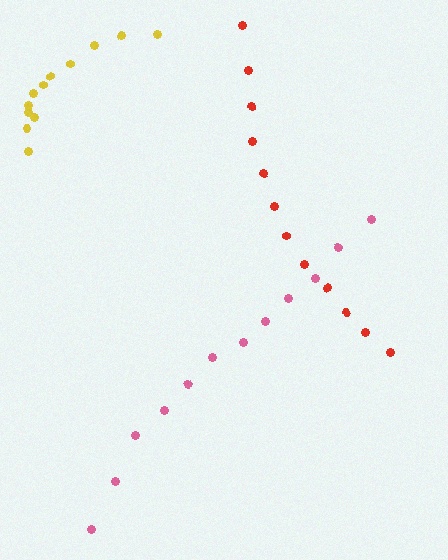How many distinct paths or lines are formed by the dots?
There are 3 distinct paths.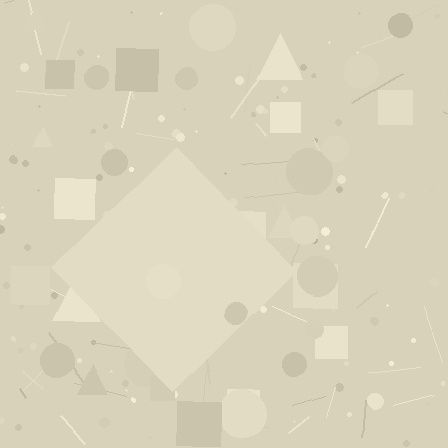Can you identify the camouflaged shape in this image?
The camouflaged shape is a diamond.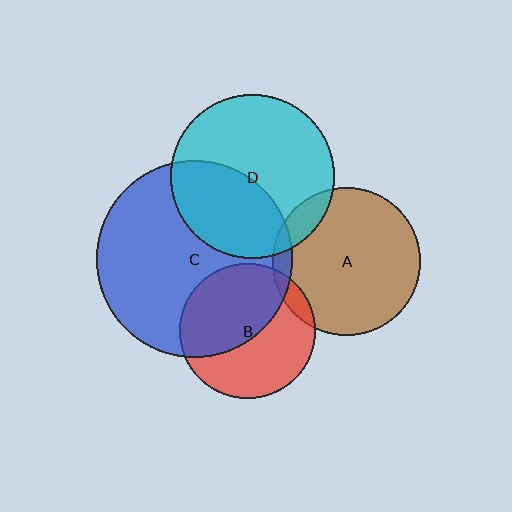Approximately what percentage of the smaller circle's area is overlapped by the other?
Approximately 5%.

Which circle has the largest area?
Circle C (blue).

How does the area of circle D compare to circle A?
Approximately 1.2 times.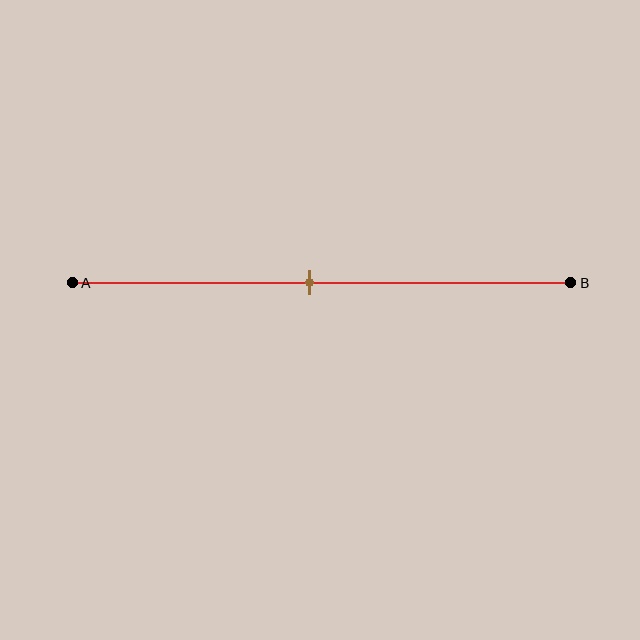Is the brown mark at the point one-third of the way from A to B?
No, the mark is at about 50% from A, not at the 33% one-third point.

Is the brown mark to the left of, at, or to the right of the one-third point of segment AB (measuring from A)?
The brown mark is to the right of the one-third point of segment AB.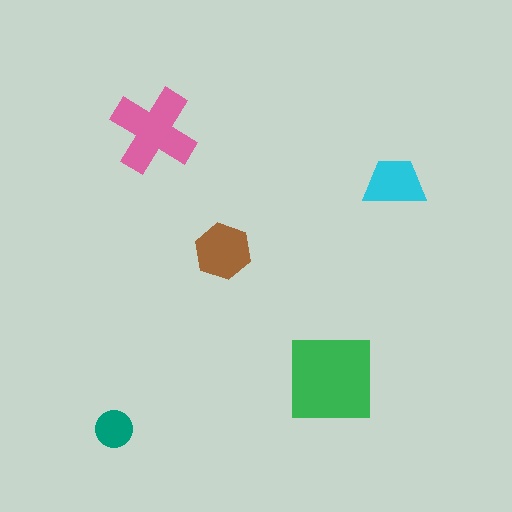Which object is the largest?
The green square.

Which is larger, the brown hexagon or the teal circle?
The brown hexagon.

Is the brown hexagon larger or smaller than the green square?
Smaller.